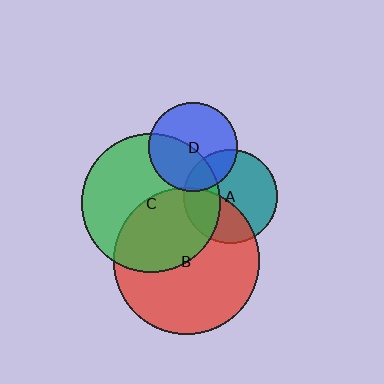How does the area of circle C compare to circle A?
Approximately 2.2 times.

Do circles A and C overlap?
Yes.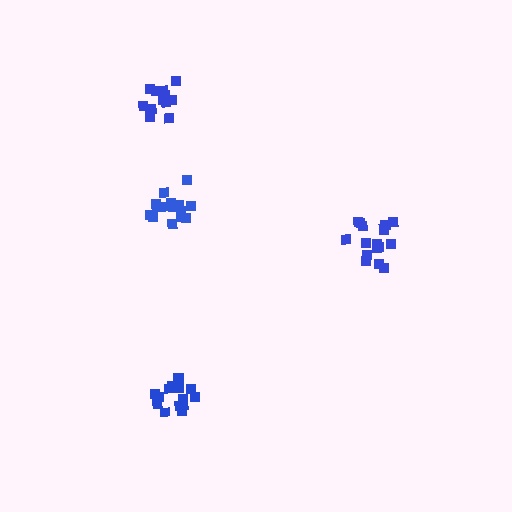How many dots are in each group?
Group 1: 14 dots, Group 2: 16 dots, Group 3: 18 dots, Group 4: 15 dots (63 total).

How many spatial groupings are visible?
There are 4 spatial groupings.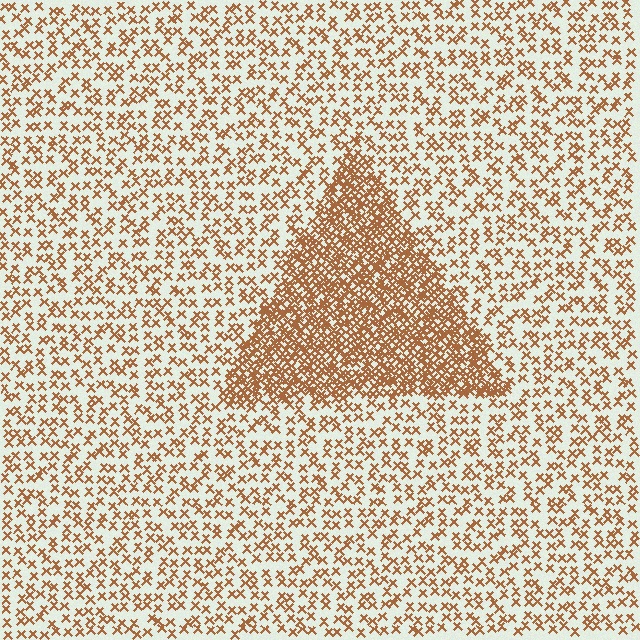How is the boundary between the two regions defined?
The boundary is defined by a change in element density (approximately 2.8x ratio). All elements are the same color, size, and shape.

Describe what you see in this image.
The image contains small brown elements arranged at two different densities. A triangle-shaped region is visible where the elements are more densely packed than the surrounding area.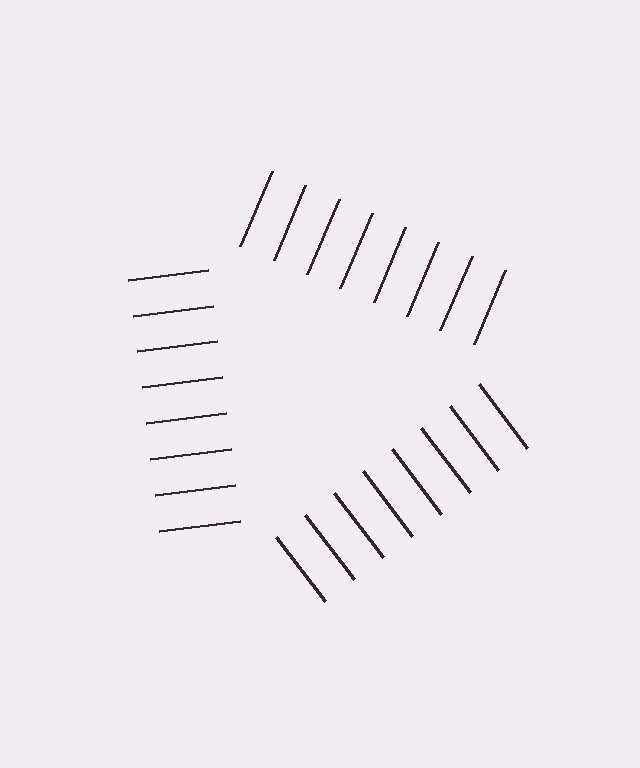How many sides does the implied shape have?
3 sides — the line-ends trace a triangle.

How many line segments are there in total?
24 — 8 along each of the 3 edges.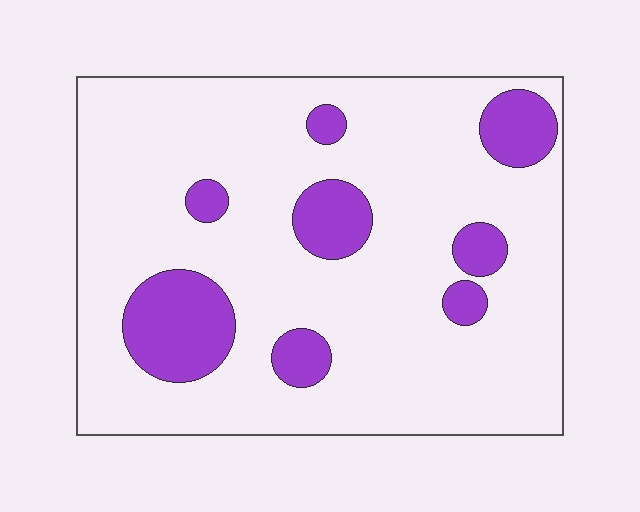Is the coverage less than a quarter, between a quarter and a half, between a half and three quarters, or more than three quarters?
Less than a quarter.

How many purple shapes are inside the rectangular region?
8.